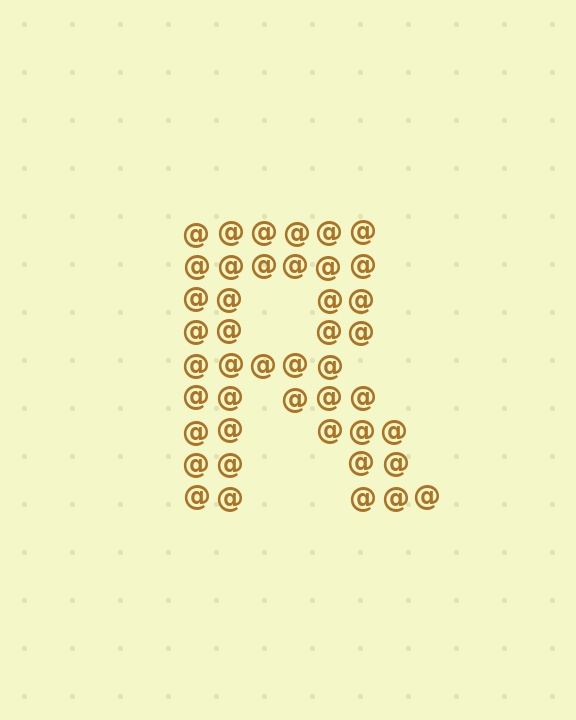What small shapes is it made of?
It is made of small at signs.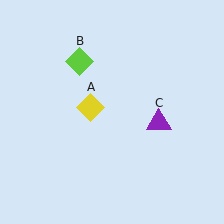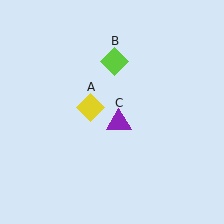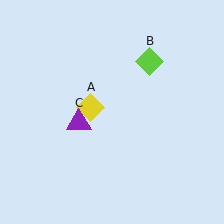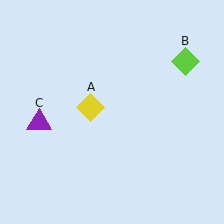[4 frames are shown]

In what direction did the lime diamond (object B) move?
The lime diamond (object B) moved right.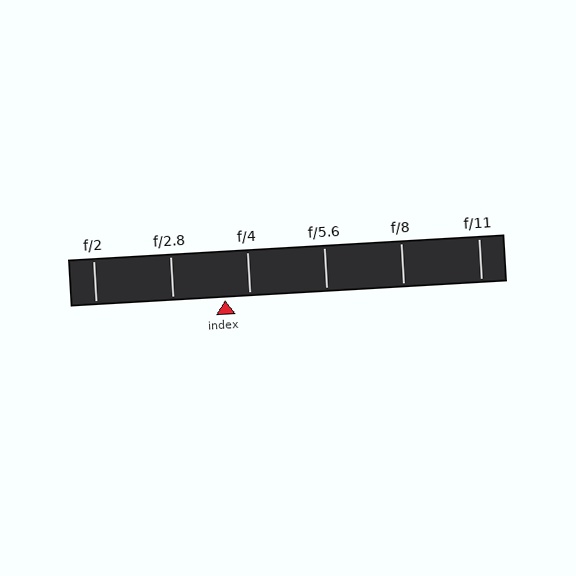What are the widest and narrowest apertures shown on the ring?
The widest aperture shown is f/2 and the narrowest is f/11.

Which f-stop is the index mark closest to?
The index mark is closest to f/4.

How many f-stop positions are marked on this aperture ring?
There are 6 f-stop positions marked.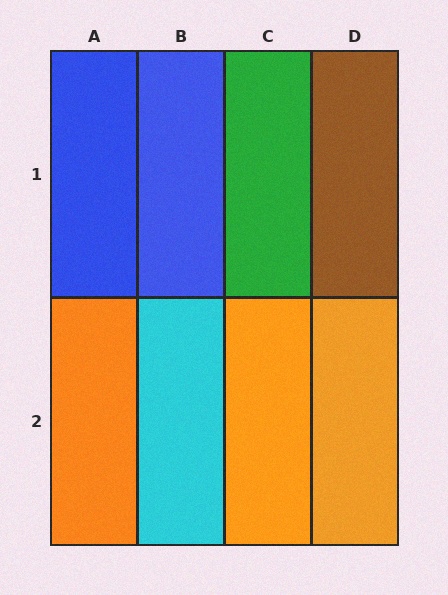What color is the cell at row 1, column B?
Blue.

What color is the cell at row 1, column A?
Blue.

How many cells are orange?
3 cells are orange.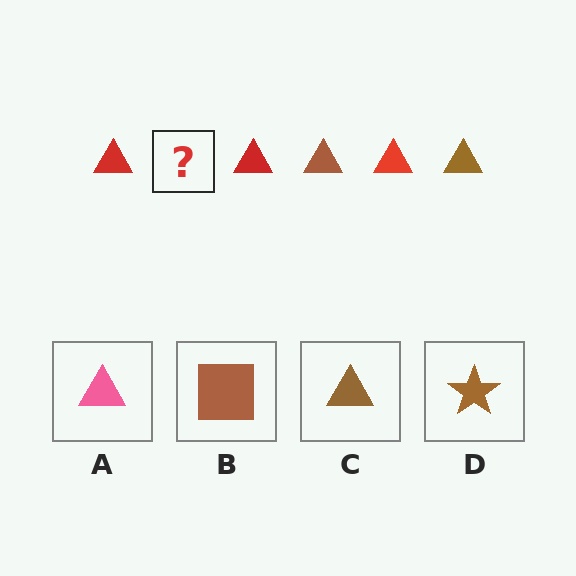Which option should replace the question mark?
Option C.